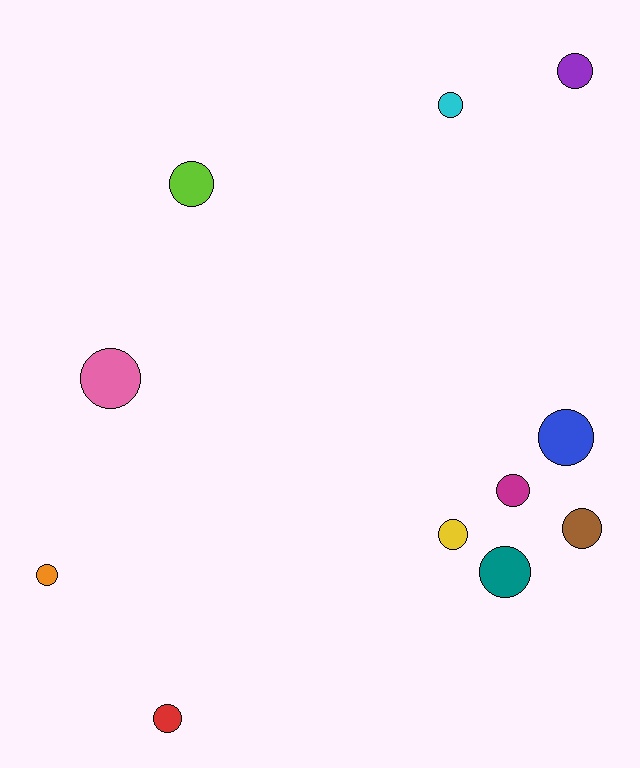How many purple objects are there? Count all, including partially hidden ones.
There is 1 purple object.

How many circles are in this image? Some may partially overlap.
There are 11 circles.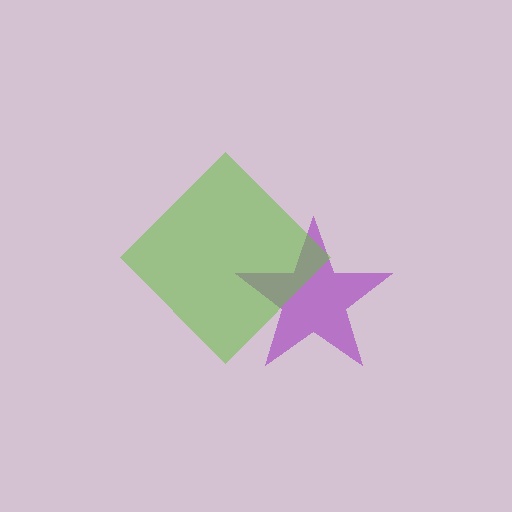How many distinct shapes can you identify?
There are 2 distinct shapes: a purple star, a lime diamond.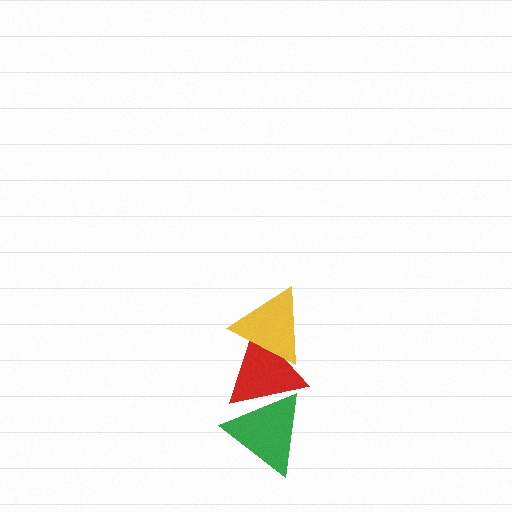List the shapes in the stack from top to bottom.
From top to bottom: the yellow triangle, the red triangle, the green triangle.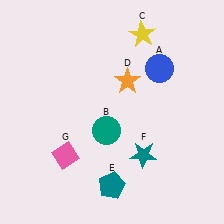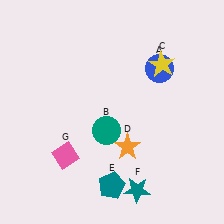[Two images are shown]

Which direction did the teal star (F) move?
The teal star (F) moved down.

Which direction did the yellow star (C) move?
The yellow star (C) moved down.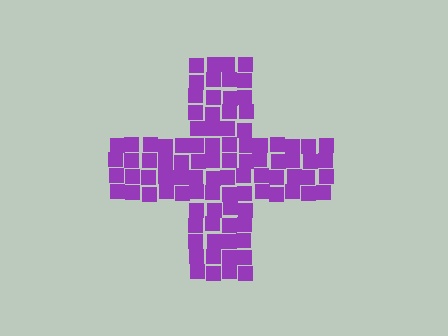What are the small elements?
The small elements are squares.